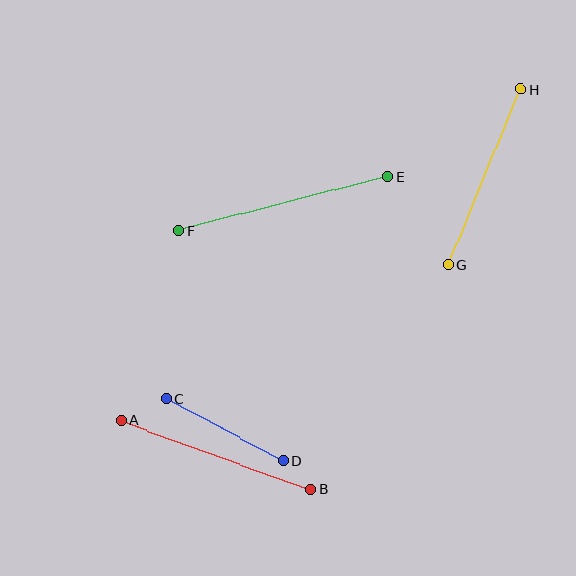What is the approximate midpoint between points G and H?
The midpoint is at approximately (485, 177) pixels.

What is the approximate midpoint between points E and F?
The midpoint is at approximately (283, 204) pixels.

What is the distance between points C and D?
The distance is approximately 133 pixels.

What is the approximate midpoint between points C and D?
The midpoint is at approximately (225, 430) pixels.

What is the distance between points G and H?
The distance is approximately 190 pixels.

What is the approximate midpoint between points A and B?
The midpoint is at approximately (216, 455) pixels.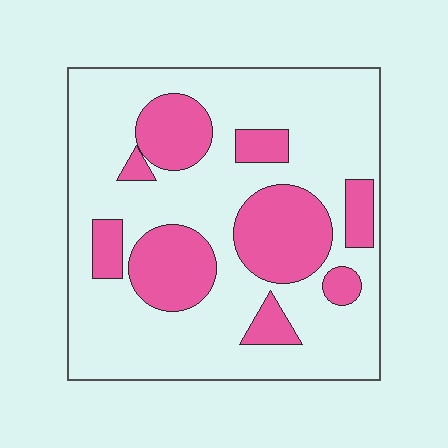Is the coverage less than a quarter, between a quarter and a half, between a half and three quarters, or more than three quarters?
Between a quarter and a half.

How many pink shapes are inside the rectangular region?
9.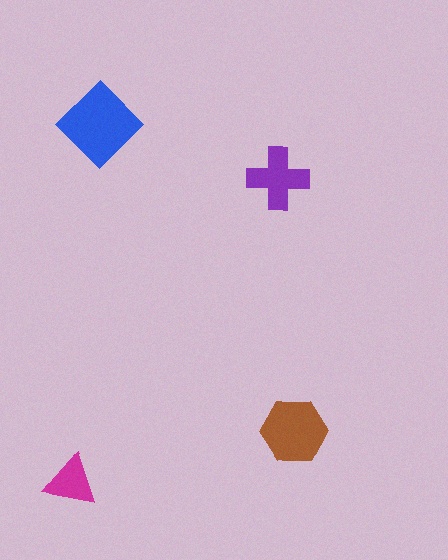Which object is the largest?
The blue diamond.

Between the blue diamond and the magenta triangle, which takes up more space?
The blue diamond.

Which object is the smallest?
The magenta triangle.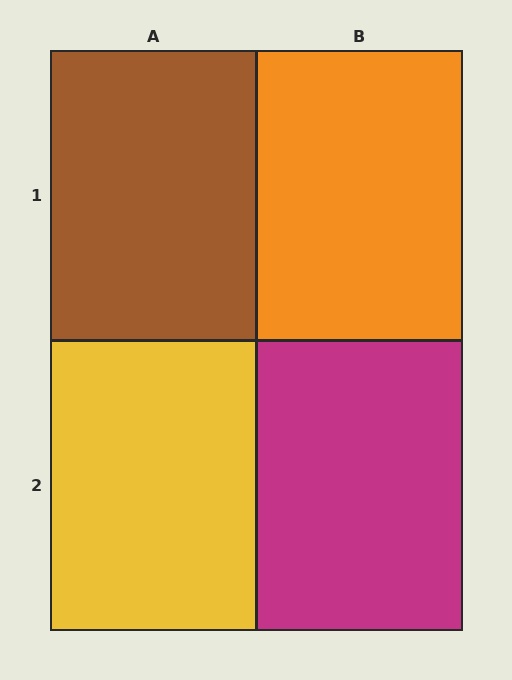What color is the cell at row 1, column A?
Brown.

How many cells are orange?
1 cell is orange.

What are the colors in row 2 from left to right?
Yellow, magenta.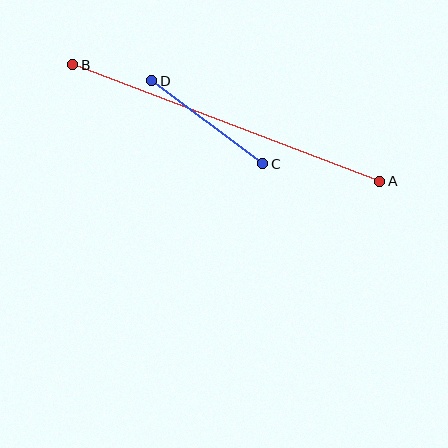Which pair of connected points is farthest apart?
Points A and B are farthest apart.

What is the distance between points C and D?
The distance is approximately 139 pixels.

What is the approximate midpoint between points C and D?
The midpoint is at approximately (207, 122) pixels.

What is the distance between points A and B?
The distance is approximately 328 pixels.